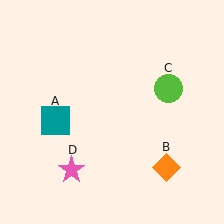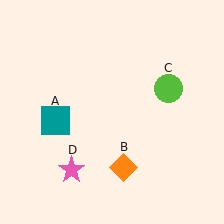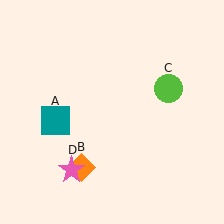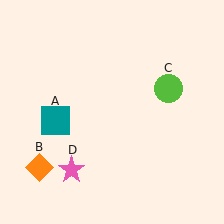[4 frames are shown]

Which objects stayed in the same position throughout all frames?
Teal square (object A) and lime circle (object C) and pink star (object D) remained stationary.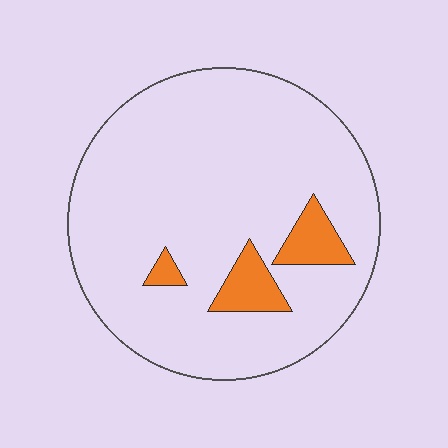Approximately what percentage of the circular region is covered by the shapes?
Approximately 10%.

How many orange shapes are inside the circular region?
3.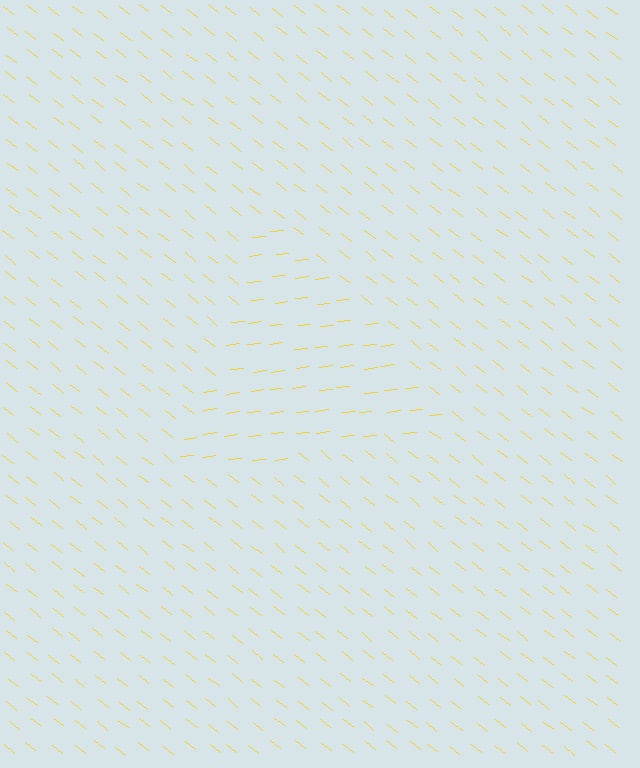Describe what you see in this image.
The image is filled with small yellow line segments. A triangle region in the image has lines oriented differently from the surrounding lines, creating a visible texture boundary.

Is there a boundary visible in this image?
Yes, there is a texture boundary formed by a change in line orientation.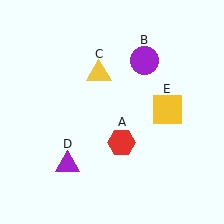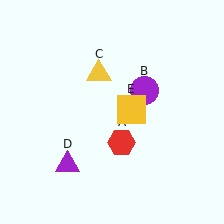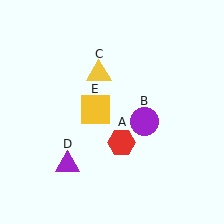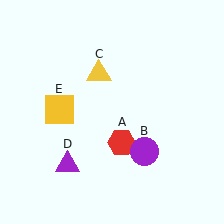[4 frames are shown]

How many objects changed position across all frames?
2 objects changed position: purple circle (object B), yellow square (object E).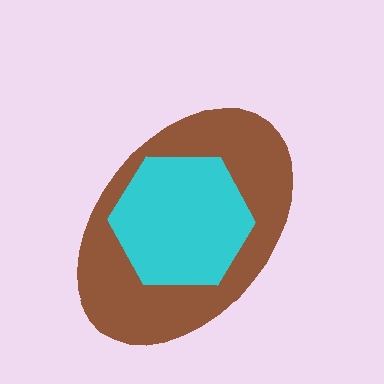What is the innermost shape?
The cyan hexagon.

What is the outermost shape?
The brown ellipse.